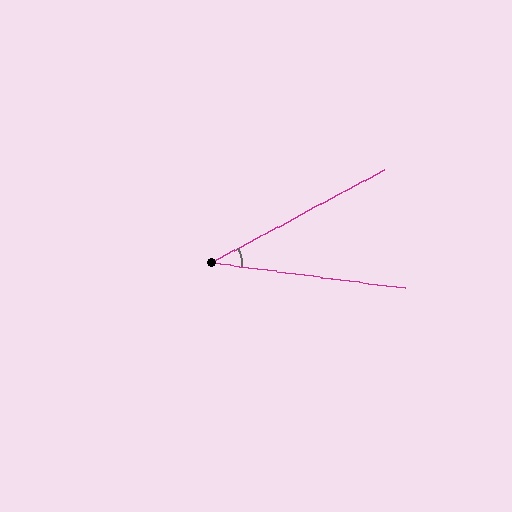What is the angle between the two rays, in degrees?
Approximately 36 degrees.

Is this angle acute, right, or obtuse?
It is acute.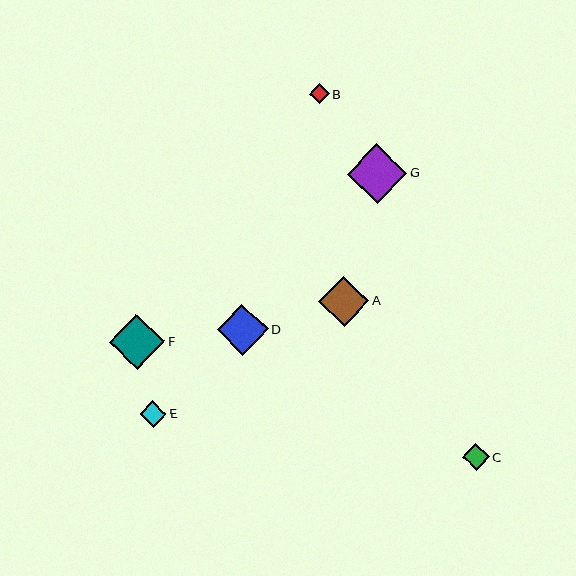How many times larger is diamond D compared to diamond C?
Diamond D is approximately 1.9 times the size of diamond C.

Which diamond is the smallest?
Diamond B is the smallest with a size of approximately 20 pixels.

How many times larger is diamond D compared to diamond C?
Diamond D is approximately 1.9 times the size of diamond C.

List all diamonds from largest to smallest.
From largest to smallest: G, F, D, A, C, E, B.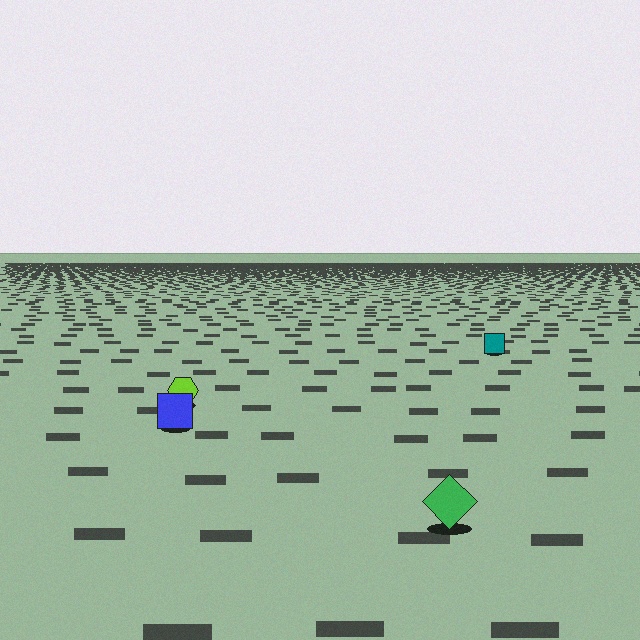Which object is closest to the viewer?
The green diamond is closest. The texture marks near it are larger and more spread out.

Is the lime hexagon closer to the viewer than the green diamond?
No. The green diamond is closer — you can tell from the texture gradient: the ground texture is coarser near it.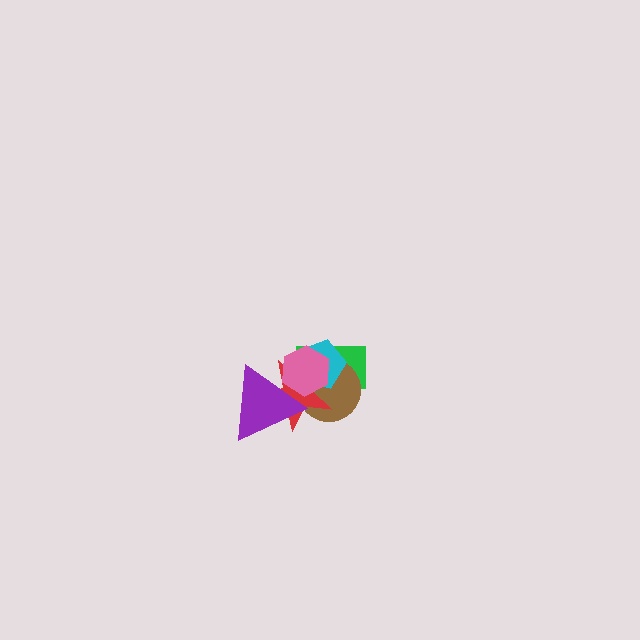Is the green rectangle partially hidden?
Yes, it is partially covered by another shape.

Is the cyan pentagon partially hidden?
Yes, it is partially covered by another shape.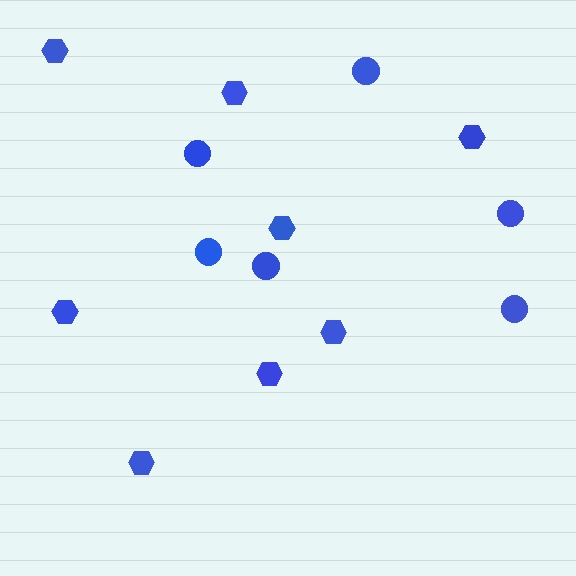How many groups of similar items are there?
There are 2 groups: one group of hexagons (8) and one group of circles (6).